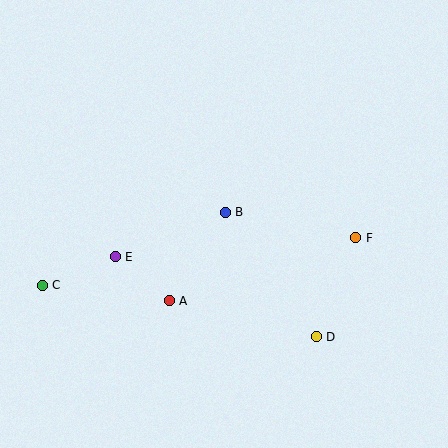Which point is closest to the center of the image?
Point B at (225, 212) is closest to the center.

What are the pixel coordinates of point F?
Point F is at (356, 237).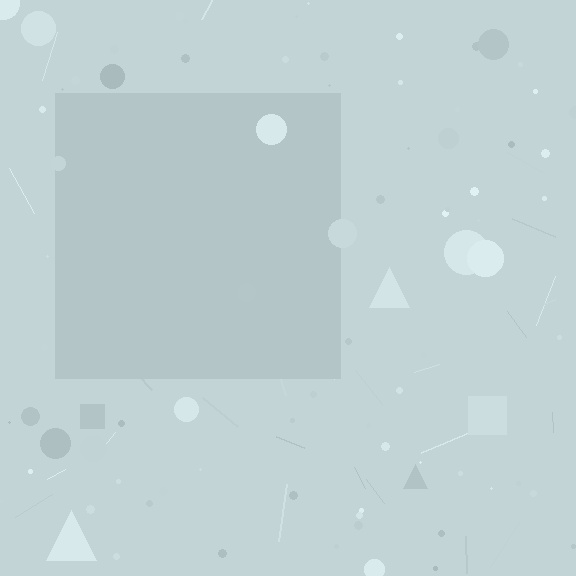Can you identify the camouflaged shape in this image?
The camouflaged shape is a square.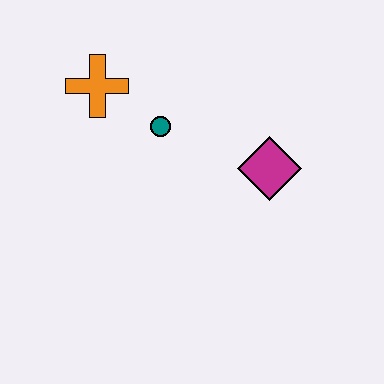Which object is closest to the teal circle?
The orange cross is closest to the teal circle.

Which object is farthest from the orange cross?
The magenta diamond is farthest from the orange cross.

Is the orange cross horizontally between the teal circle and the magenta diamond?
No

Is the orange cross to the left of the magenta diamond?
Yes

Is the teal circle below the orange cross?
Yes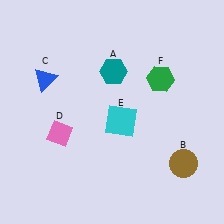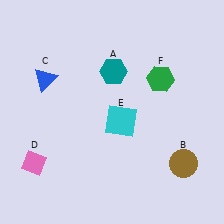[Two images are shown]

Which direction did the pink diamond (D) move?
The pink diamond (D) moved down.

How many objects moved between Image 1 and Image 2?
1 object moved between the two images.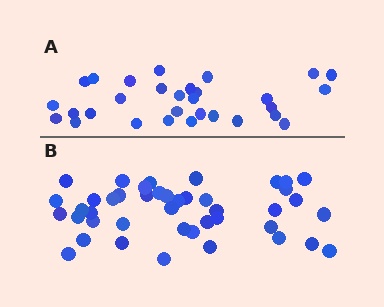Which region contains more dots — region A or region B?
Region B (the bottom region) has more dots.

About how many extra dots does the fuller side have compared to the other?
Region B has approximately 15 more dots than region A.